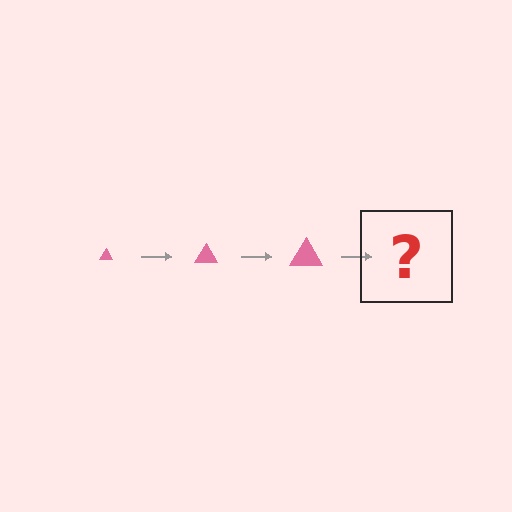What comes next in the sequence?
The next element should be a pink triangle, larger than the previous one.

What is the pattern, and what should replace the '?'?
The pattern is that the triangle gets progressively larger each step. The '?' should be a pink triangle, larger than the previous one.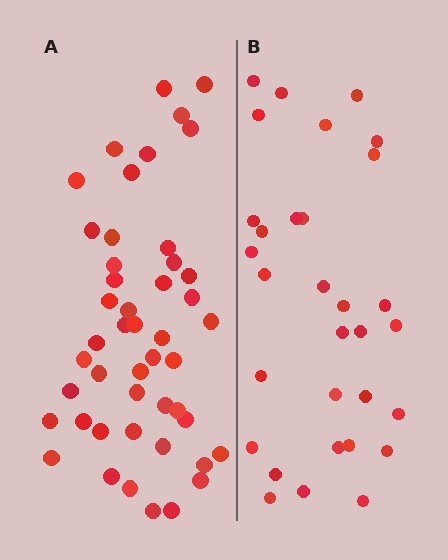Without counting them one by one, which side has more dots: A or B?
Region A (the left region) has more dots.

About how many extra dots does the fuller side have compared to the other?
Region A has approximately 15 more dots than region B.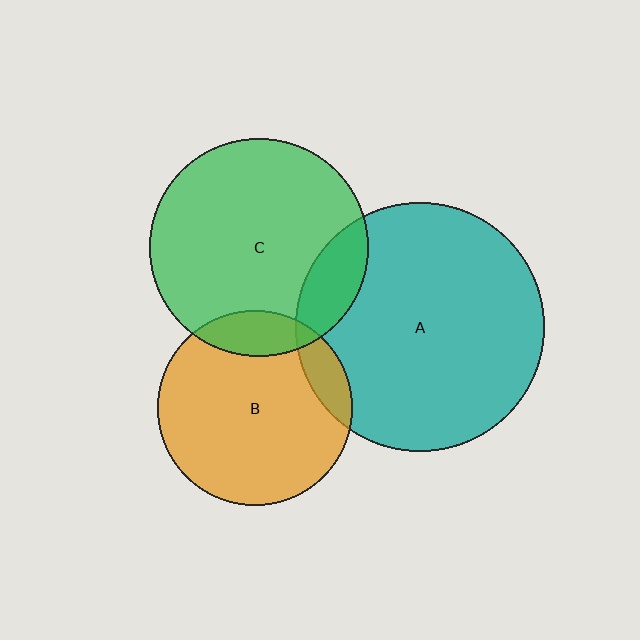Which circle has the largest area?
Circle A (teal).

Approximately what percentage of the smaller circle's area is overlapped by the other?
Approximately 10%.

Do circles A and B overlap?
Yes.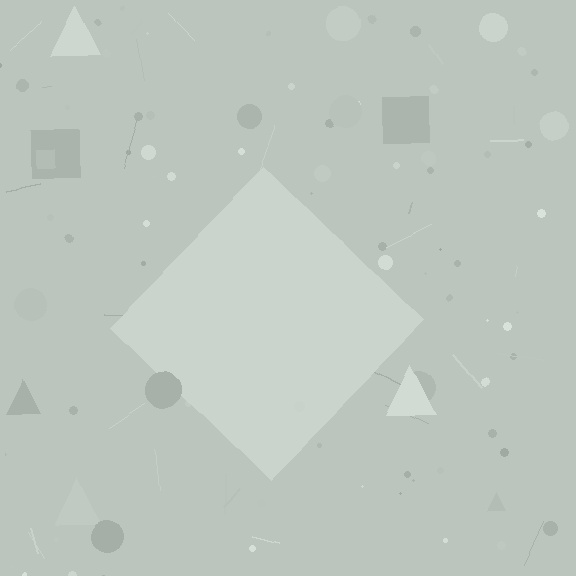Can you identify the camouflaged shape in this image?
The camouflaged shape is a diamond.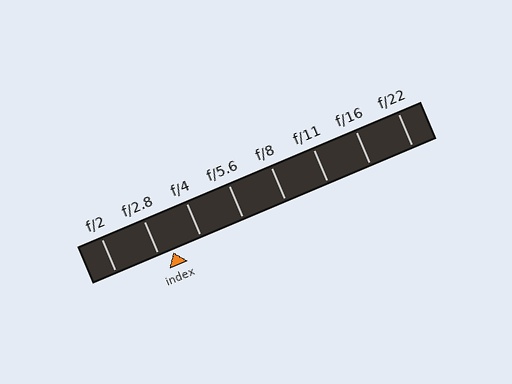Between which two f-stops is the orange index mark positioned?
The index mark is between f/2.8 and f/4.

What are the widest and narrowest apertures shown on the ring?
The widest aperture shown is f/2 and the narrowest is f/22.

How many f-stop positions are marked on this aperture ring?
There are 8 f-stop positions marked.